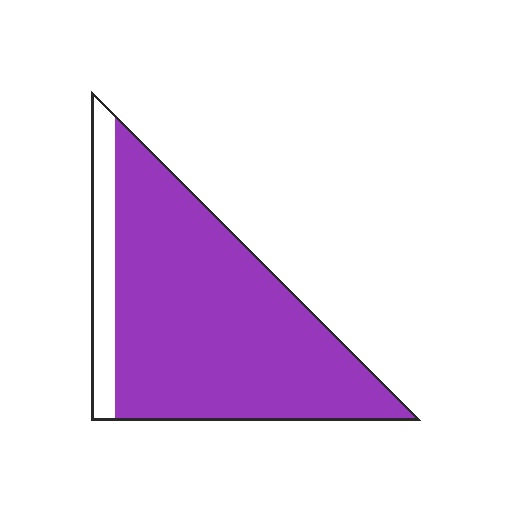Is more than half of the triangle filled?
Yes.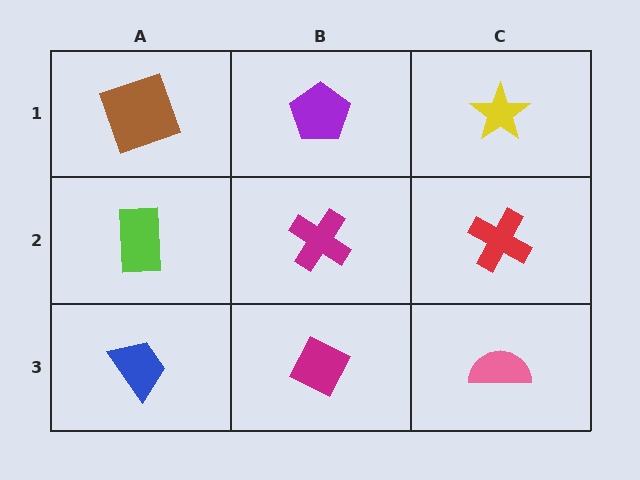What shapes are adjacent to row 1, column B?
A magenta cross (row 2, column B), a brown square (row 1, column A), a yellow star (row 1, column C).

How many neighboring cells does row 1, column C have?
2.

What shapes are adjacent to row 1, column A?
A lime rectangle (row 2, column A), a purple pentagon (row 1, column B).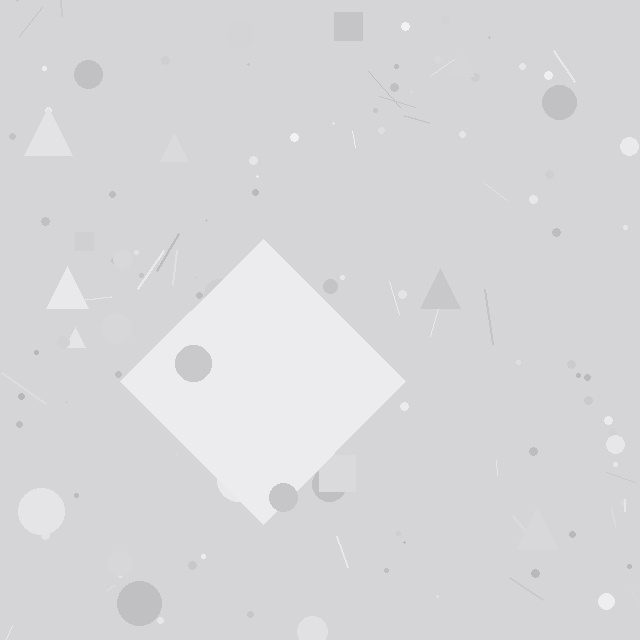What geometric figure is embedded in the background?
A diamond is embedded in the background.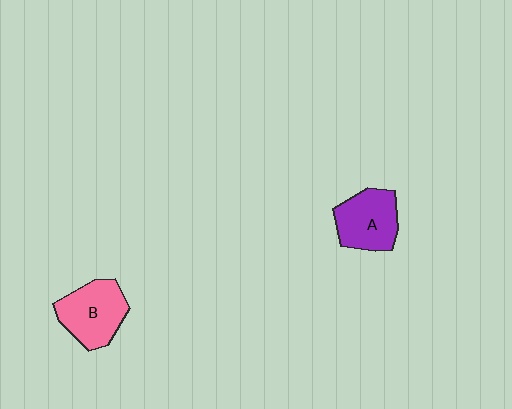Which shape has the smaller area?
Shape A (purple).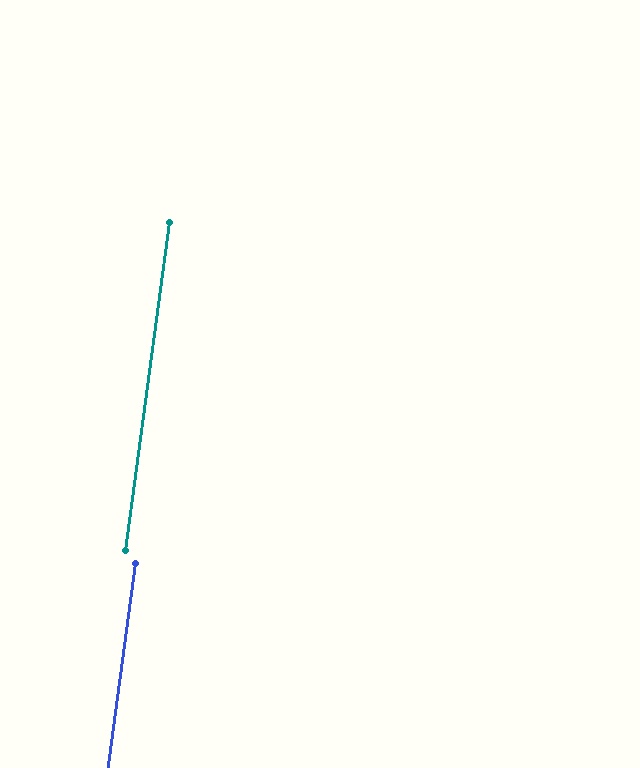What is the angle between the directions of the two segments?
Approximately 0 degrees.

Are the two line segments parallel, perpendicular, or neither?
Parallel — their directions differ by only 0.1°.